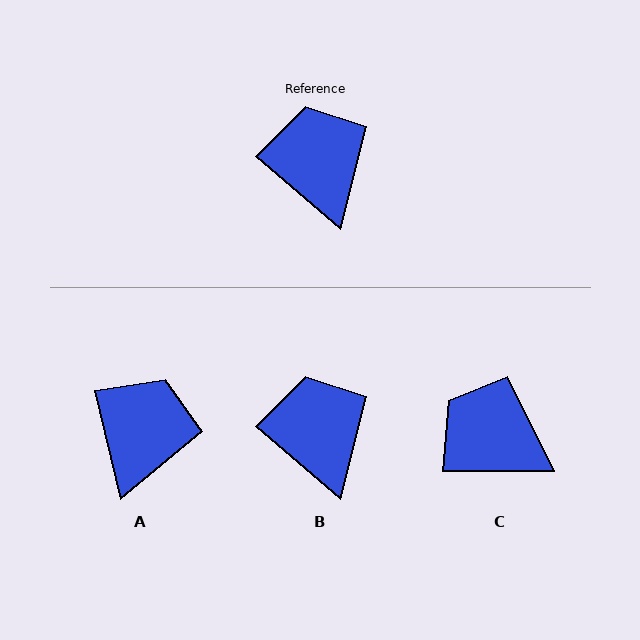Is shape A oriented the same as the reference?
No, it is off by about 36 degrees.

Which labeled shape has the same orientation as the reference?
B.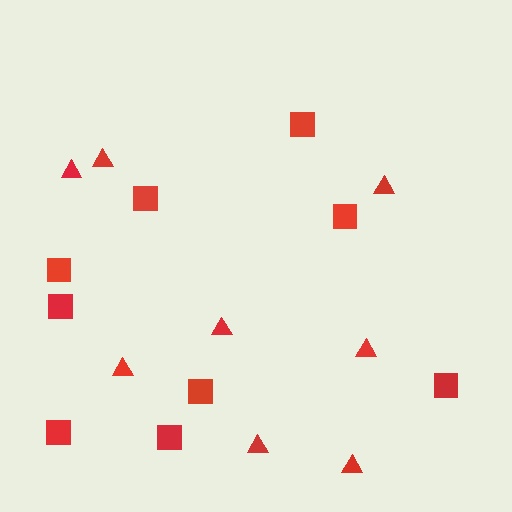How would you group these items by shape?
There are 2 groups: one group of triangles (8) and one group of squares (9).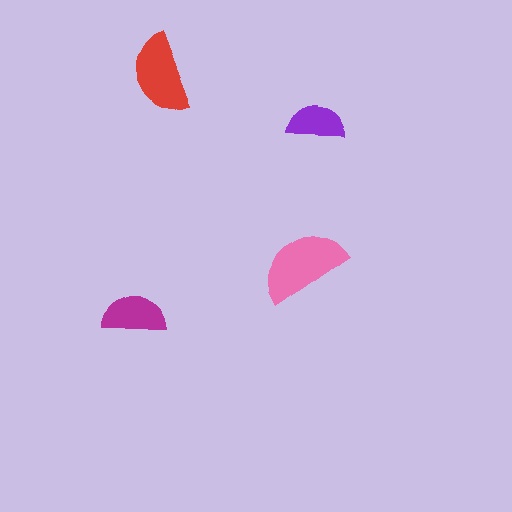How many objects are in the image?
There are 4 objects in the image.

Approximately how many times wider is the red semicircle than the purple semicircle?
About 1.5 times wider.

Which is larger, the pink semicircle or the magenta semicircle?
The pink one.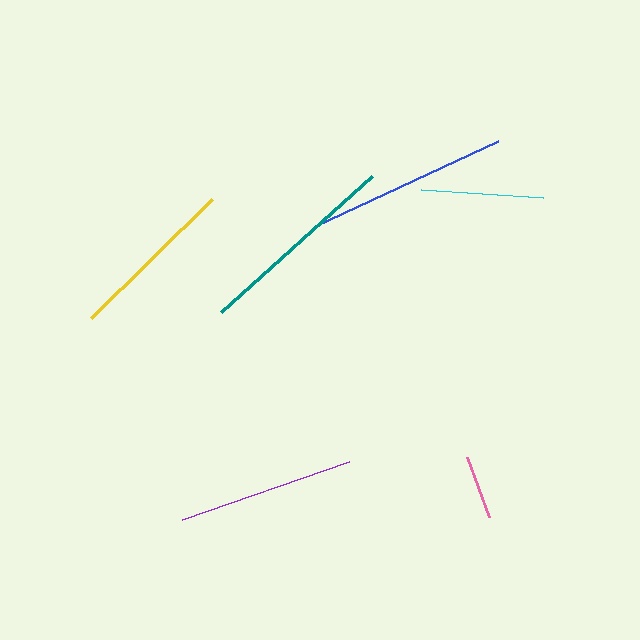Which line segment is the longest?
The teal line is the longest at approximately 203 pixels.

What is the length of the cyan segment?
The cyan segment is approximately 122 pixels long.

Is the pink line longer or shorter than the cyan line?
The cyan line is longer than the pink line.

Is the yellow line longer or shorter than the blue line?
The blue line is longer than the yellow line.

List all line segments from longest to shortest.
From longest to shortest: teal, blue, purple, yellow, cyan, pink.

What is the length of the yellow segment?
The yellow segment is approximately 170 pixels long.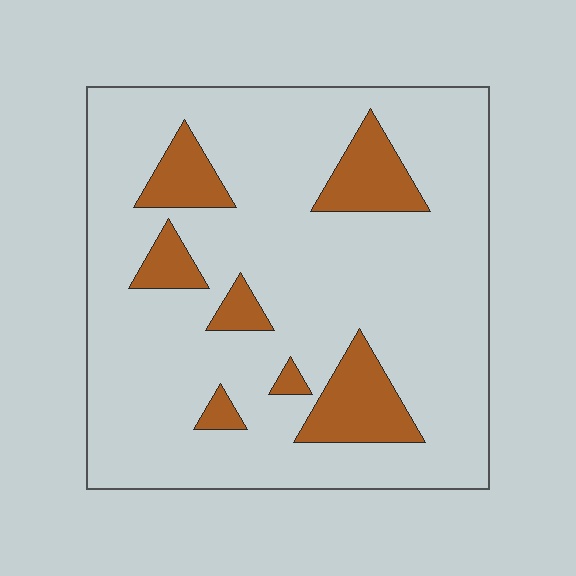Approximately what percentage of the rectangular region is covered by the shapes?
Approximately 15%.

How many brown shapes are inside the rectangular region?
7.